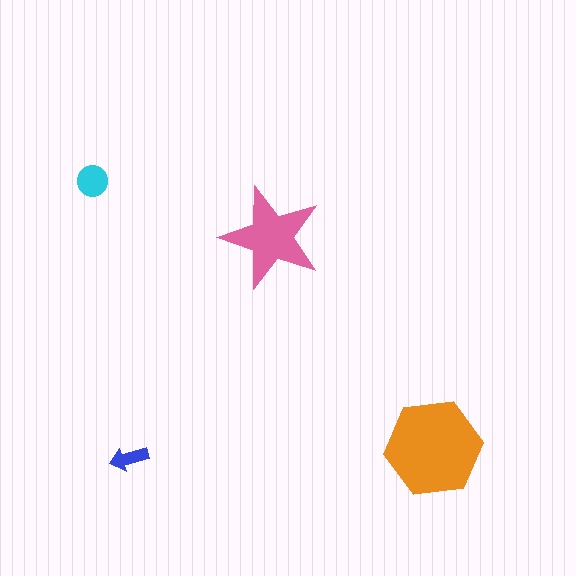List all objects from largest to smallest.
The orange hexagon, the pink star, the cyan circle, the blue arrow.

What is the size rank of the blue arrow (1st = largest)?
4th.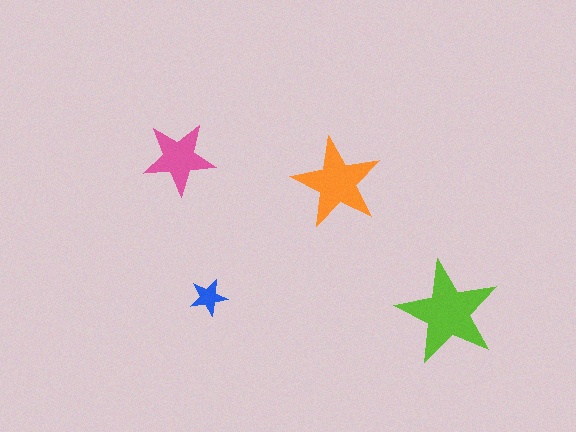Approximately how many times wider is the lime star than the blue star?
About 2.5 times wider.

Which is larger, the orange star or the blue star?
The orange one.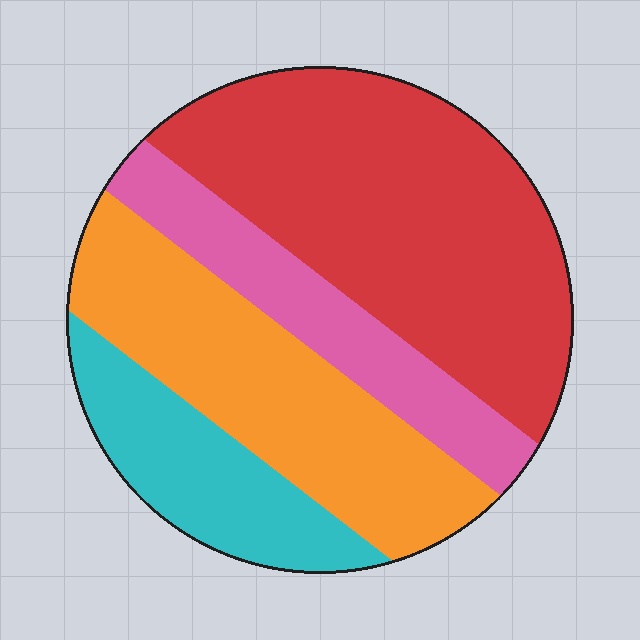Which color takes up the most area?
Red, at roughly 40%.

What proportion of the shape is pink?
Pink covers roughly 15% of the shape.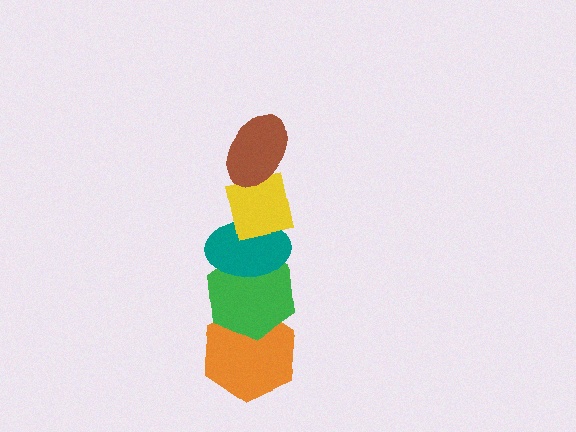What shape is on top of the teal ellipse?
The yellow square is on top of the teal ellipse.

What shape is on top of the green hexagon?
The teal ellipse is on top of the green hexagon.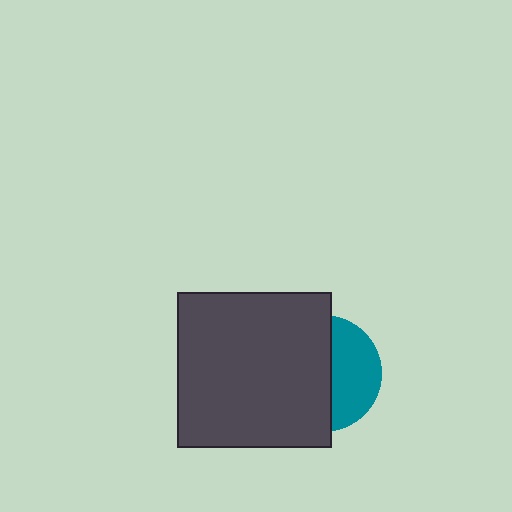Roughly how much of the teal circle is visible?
A small part of it is visible (roughly 41%).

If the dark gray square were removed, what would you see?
You would see the complete teal circle.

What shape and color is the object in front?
The object in front is a dark gray square.